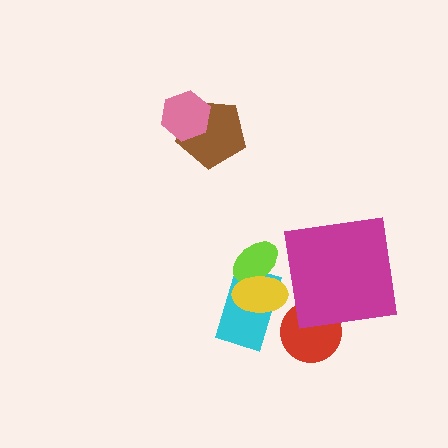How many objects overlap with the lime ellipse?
2 objects overlap with the lime ellipse.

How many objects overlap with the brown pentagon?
1 object overlaps with the brown pentagon.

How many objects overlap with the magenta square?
1 object overlaps with the magenta square.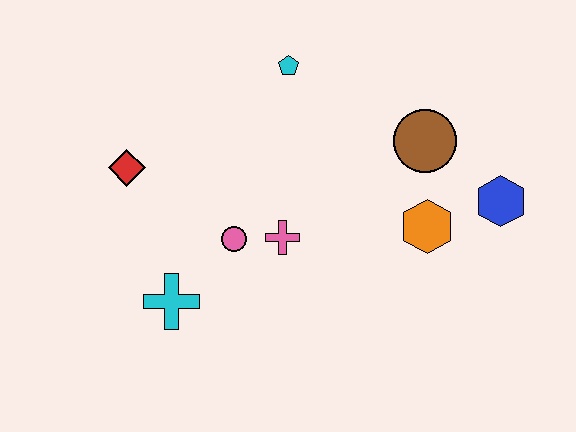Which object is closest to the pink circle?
The pink cross is closest to the pink circle.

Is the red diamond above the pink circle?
Yes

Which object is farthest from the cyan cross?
The blue hexagon is farthest from the cyan cross.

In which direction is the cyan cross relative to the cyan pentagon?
The cyan cross is below the cyan pentagon.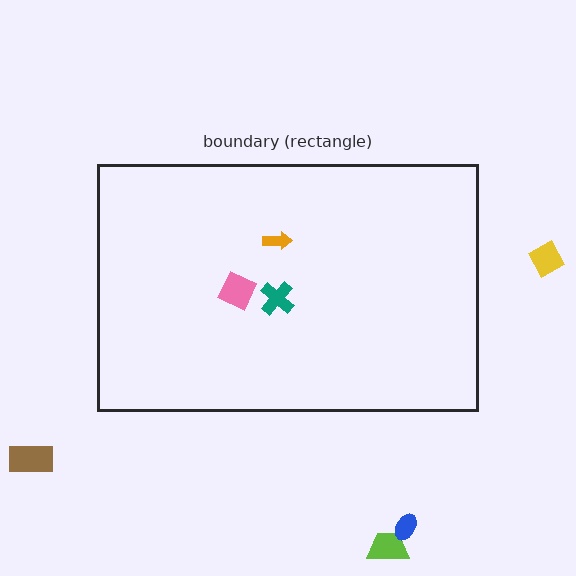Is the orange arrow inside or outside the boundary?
Inside.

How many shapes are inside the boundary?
3 inside, 4 outside.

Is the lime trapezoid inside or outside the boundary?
Outside.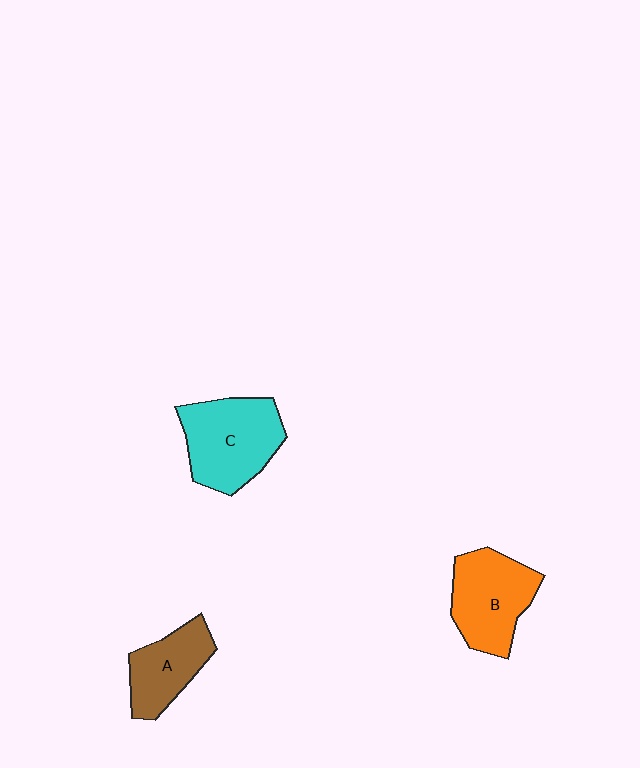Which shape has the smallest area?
Shape A (brown).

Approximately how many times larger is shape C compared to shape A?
Approximately 1.5 times.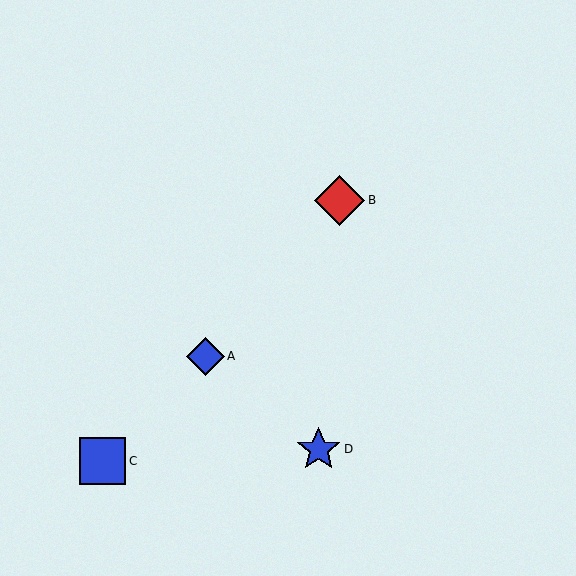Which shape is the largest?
The red diamond (labeled B) is the largest.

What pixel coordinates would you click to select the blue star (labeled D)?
Click at (319, 449) to select the blue star D.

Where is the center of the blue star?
The center of the blue star is at (319, 449).